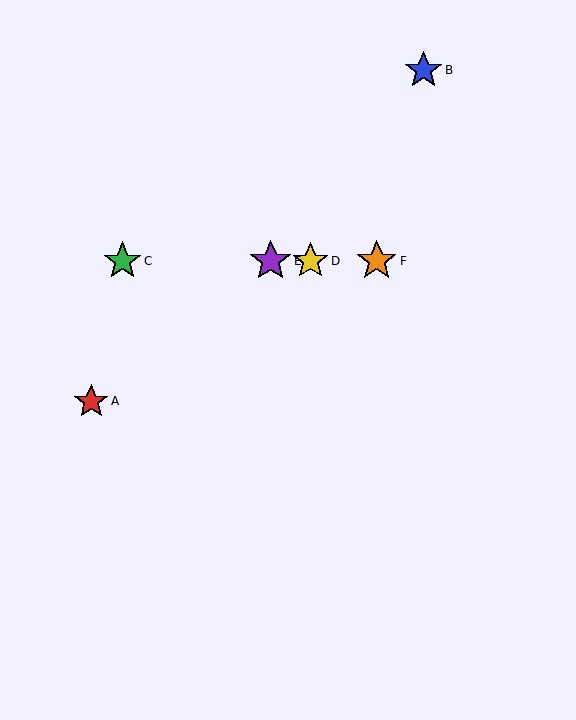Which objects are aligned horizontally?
Objects C, D, E, F are aligned horizontally.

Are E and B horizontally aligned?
No, E is at y≈261 and B is at y≈70.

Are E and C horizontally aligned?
Yes, both are at y≈261.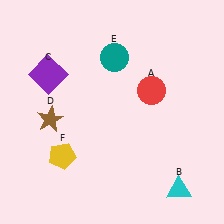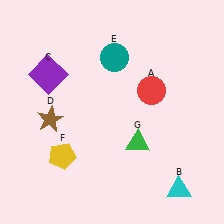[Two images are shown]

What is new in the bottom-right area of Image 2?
A green triangle (G) was added in the bottom-right area of Image 2.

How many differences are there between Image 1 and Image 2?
There is 1 difference between the two images.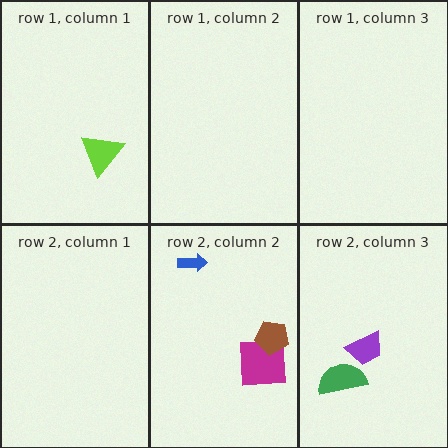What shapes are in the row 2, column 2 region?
The magenta square, the brown pentagon, the blue arrow.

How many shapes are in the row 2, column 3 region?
2.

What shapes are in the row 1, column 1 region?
The lime triangle.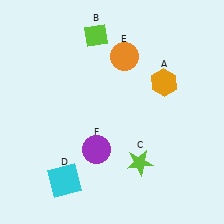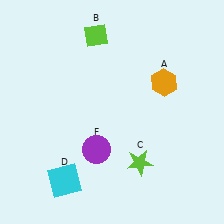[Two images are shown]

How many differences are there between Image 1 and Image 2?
There is 1 difference between the two images.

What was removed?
The orange circle (E) was removed in Image 2.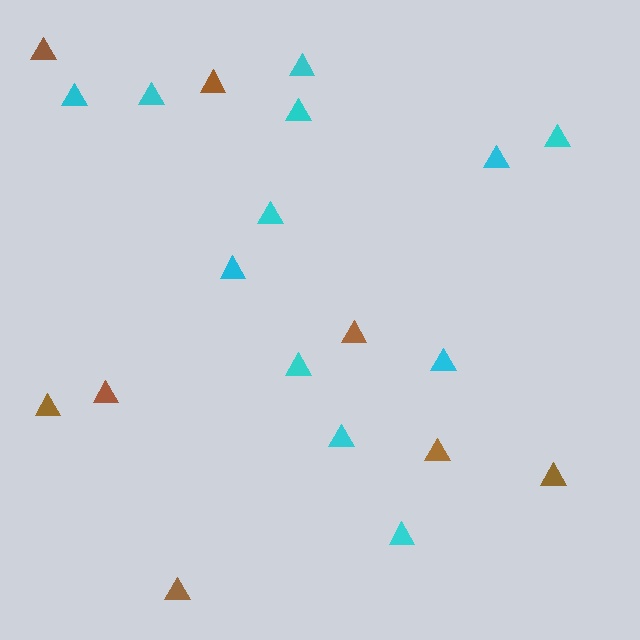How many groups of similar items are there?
There are 2 groups: one group of cyan triangles (12) and one group of brown triangles (8).